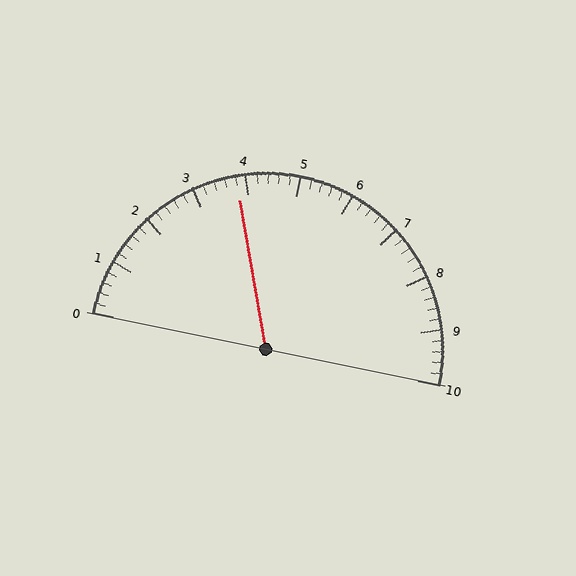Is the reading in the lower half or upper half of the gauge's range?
The reading is in the lower half of the range (0 to 10).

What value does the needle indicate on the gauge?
The needle indicates approximately 3.8.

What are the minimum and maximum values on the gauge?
The gauge ranges from 0 to 10.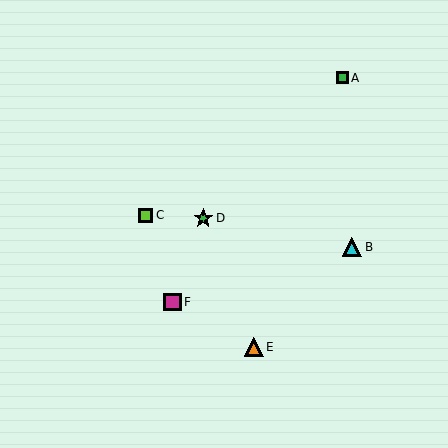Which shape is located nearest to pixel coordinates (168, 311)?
The magenta square (labeled F) at (172, 302) is nearest to that location.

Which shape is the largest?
The cyan triangle (labeled B) is the largest.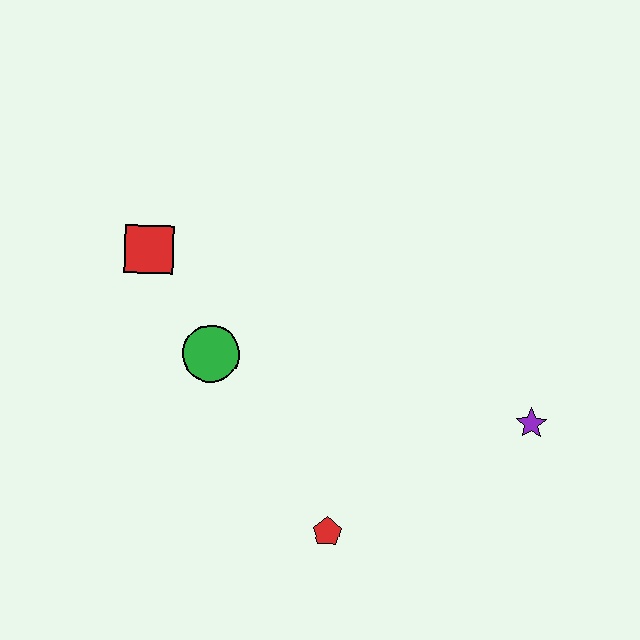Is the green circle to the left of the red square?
No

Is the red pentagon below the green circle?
Yes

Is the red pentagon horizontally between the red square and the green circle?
No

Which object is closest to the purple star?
The red pentagon is closest to the purple star.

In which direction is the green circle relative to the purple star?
The green circle is to the left of the purple star.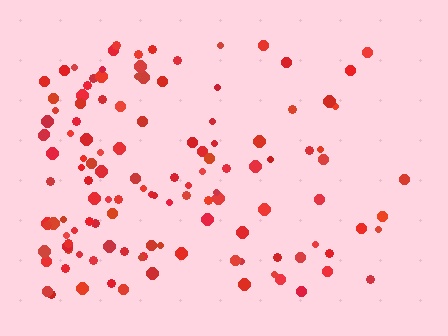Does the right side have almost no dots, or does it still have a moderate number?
Still a moderate number, just noticeably fewer than the left.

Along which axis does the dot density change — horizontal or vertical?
Horizontal.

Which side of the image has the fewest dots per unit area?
The right.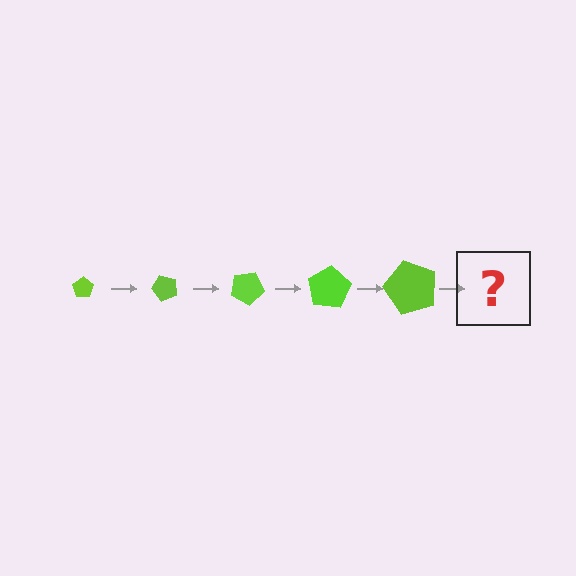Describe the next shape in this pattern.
It should be a pentagon, larger than the previous one and rotated 250 degrees from the start.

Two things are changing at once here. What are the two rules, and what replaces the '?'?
The two rules are that the pentagon grows larger each step and it rotates 50 degrees each step. The '?' should be a pentagon, larger than the previous one and rotated 250 degrees from the start.